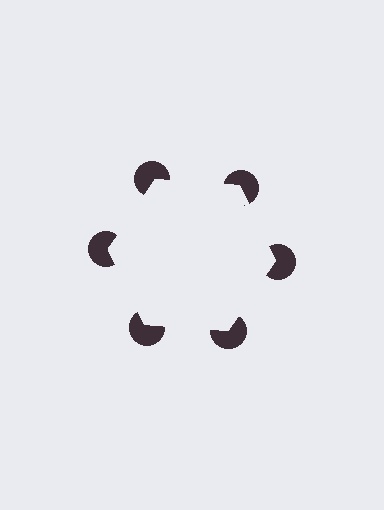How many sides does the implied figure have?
6 sides.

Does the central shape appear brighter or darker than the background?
It typically appears slightly brighter than the background, even though no actual brightness change is drawn.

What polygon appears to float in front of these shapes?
An illusory hexagon — its edges are inferred from the aligned wedge cuts in the pac-man discs, not physically drawn.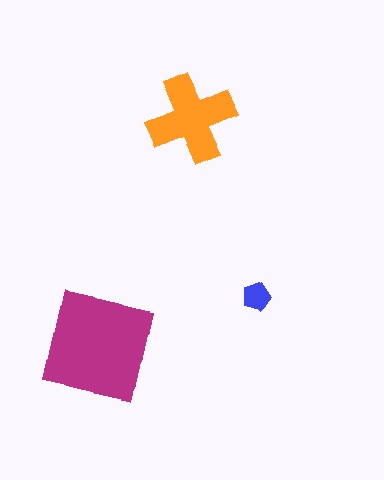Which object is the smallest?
The blue pentagon.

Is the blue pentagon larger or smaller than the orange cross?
Smaller.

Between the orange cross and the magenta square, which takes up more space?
The magenta square.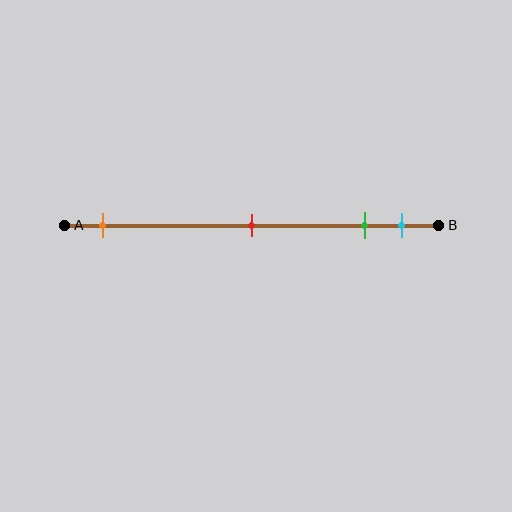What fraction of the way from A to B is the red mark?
The red mark is approximately 50% (0.5) of the way from A to B.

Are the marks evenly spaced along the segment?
No, the marks are not evenly spaced.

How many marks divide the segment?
There are 4 marks dividing the segment.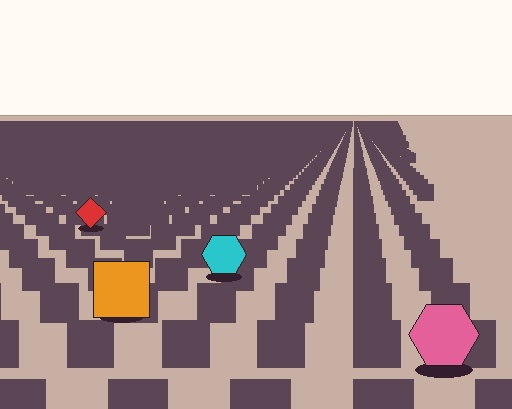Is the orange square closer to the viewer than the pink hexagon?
No. The pink hexagon is closer — you can tell from the texture gradient: the ground texture is coarser near it.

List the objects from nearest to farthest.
From nearest to farthest: the pink hexagon, the orange square, the cyan hexagon, the red diamond.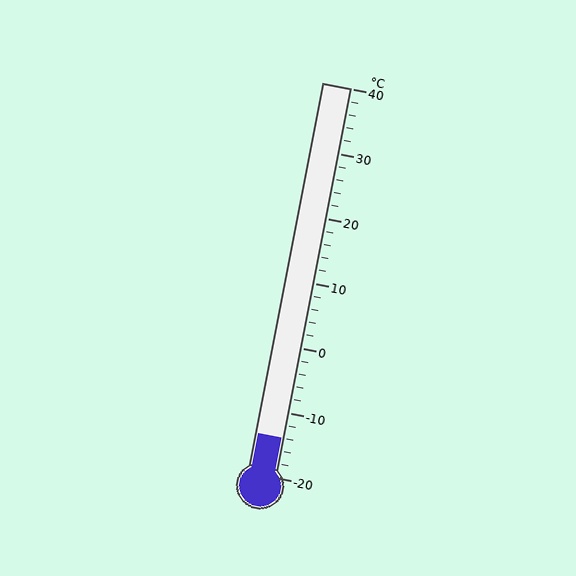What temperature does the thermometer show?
The thermometer shows approximately -14°C.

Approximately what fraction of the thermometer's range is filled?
The thermometer is filled to approximately 10% of its range.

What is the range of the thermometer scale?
The thermometer scale ranges from -20°C to 40°C.